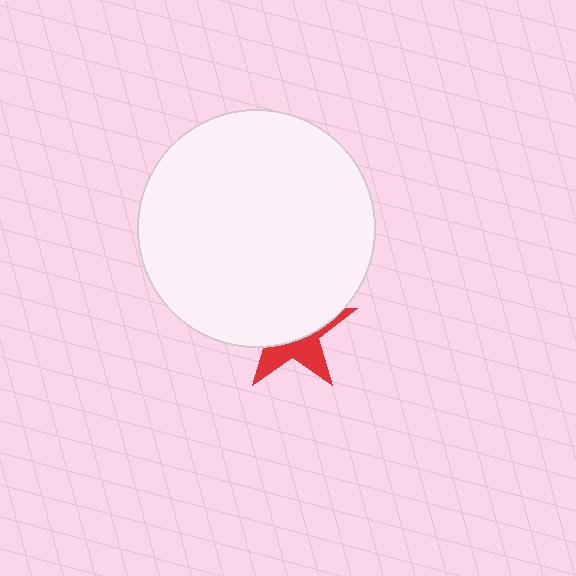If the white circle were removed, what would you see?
You would see the complete red star.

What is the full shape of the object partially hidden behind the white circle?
The partially hidden object is a red star.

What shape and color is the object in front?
The object in front is a white circle.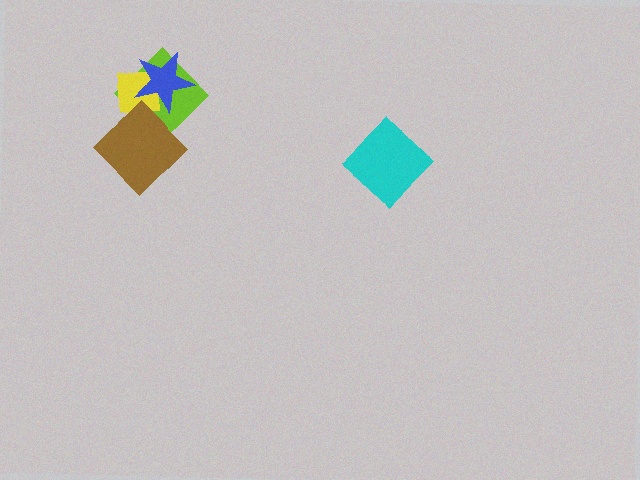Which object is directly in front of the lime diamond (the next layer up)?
The yellow square is directly in front of the lime diamond.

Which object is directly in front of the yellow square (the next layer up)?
The blue star is directly in front of the yellow square.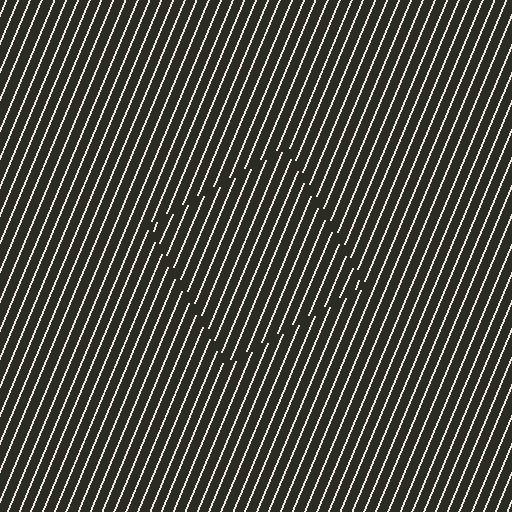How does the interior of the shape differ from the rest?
The interior of the shape contains the same grating, shifted by half a period — the contour is defined by the phase discontinuity where line-ends from the inner and outer gratings abut.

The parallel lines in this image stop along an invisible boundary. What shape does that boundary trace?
An illusory square. The interior of the shape contains the same grating, shifted by half a period — the contour is defined by the phase discontinuity where line-ends from the inner and outer gratings abut.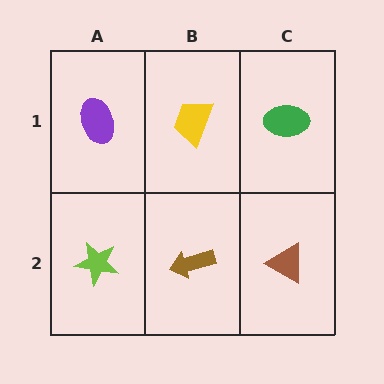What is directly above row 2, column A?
A purple ellipse.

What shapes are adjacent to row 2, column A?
A purple ellipse (row 1, column A), a brown arrow (row 2, column B).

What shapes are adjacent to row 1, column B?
A brown arrow (row 2, column B), a purple ellipse (row 1, column A), a green ellipse (row 1, column C).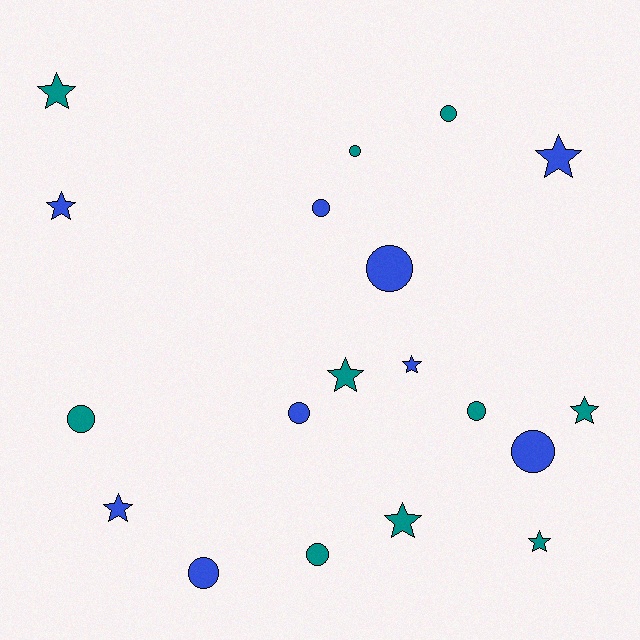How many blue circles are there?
There are 5 blue circles.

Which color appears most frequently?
Teal, with 10 objects.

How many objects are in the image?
There are 19 objects.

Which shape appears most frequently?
Circle, with 10 objects.